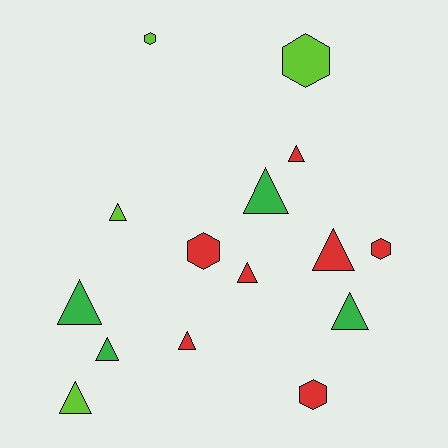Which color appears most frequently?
Red, with 7 objects.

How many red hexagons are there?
There are 3 red hexagons.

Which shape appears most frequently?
Triangle, with 10 objects.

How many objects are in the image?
There are 15 objects.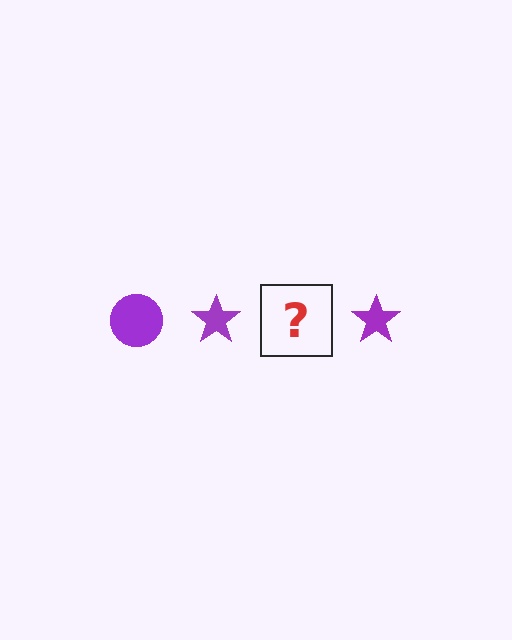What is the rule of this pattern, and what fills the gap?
The rule is that the pattern cycles through circle, star shapes in purple. The gap should be filled with a purple circle.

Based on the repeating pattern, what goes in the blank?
The blank should be a purple circle.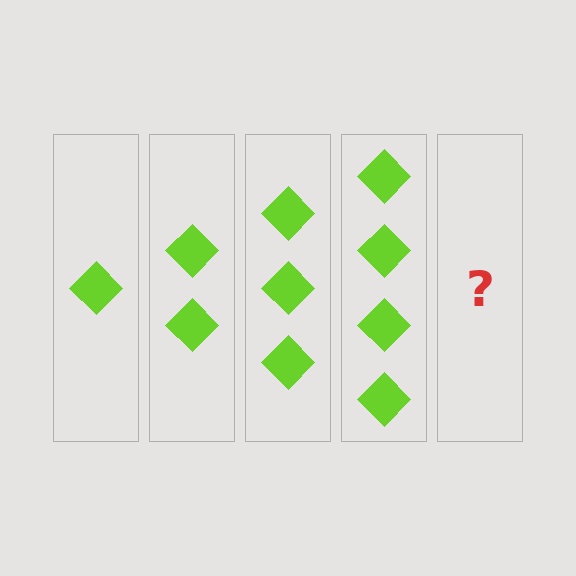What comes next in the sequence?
The next element should be 5 diamonds.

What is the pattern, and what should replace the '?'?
The pattern is that each step adds one more diamond. The '?' should be 5 diamonds.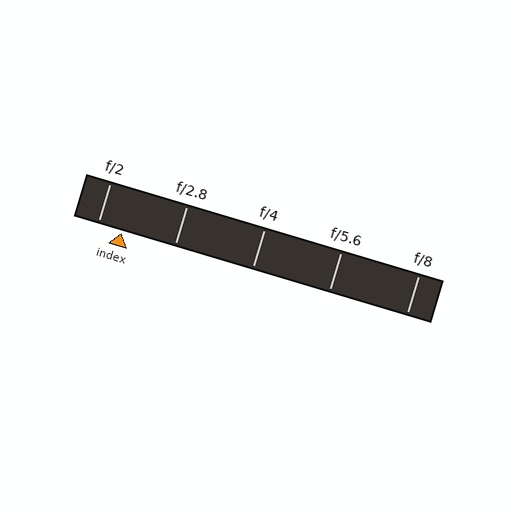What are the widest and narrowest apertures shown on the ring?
The widest aperture shown is f/2 and the narrowest is f/8.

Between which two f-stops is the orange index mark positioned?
The index mark is between f/2 and f/2.8.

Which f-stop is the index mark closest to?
The index mark is closest to f/2.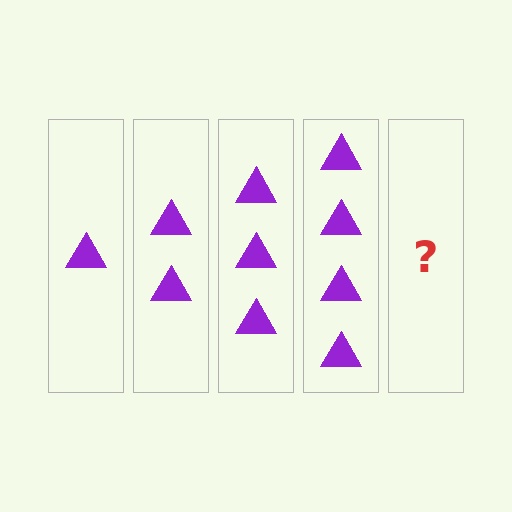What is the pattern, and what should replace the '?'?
The pattern is that each step adds one more triangle. The '?' should be 5 triangles.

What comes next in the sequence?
The next element should be 5 triangles.